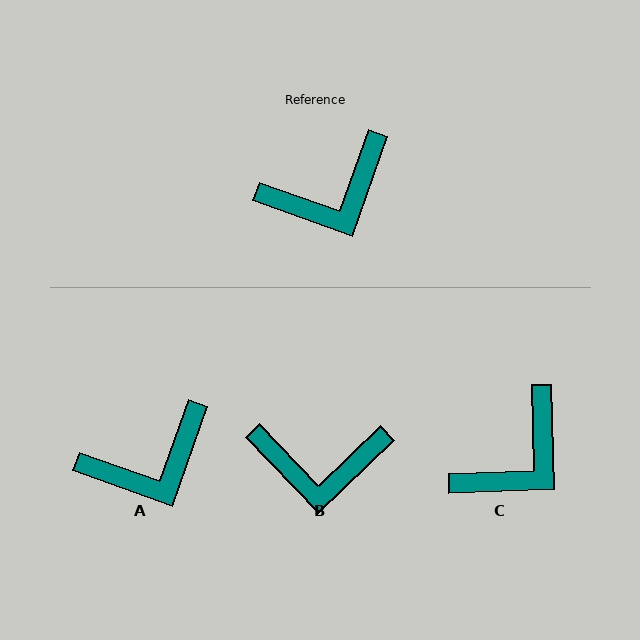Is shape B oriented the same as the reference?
No, it is off by about 27 degrees.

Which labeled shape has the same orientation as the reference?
A.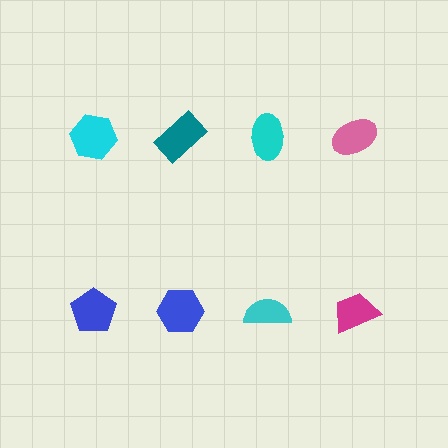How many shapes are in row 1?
4 shapes.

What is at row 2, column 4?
A magenta trapezoid.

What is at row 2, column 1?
A blue pentagon.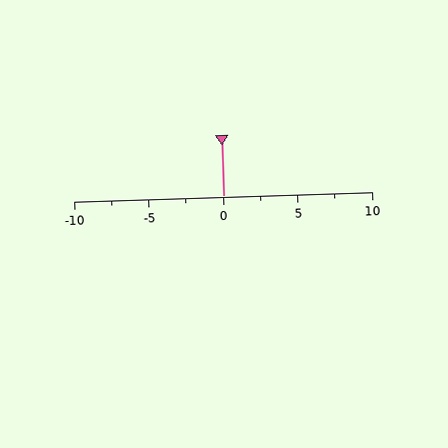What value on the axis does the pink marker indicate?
The marker indicates approximately 0.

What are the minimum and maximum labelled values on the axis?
The axis runs from -10 to 10.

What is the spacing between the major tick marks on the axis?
The major ticks are spaced 5 apart.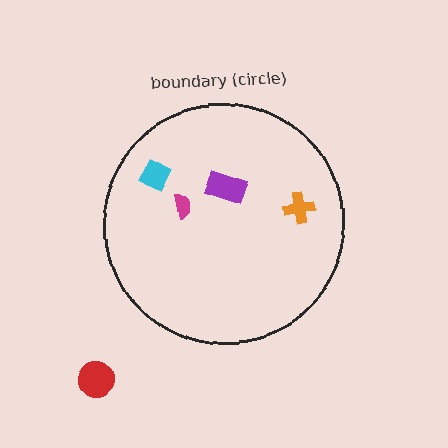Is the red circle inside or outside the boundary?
Outside.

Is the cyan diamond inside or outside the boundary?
Inside.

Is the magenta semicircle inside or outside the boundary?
Inside.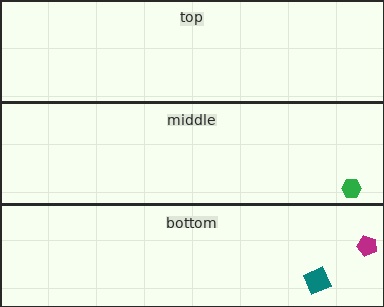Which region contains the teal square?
The bottom region.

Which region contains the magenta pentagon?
The bottom region.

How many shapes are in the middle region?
1.